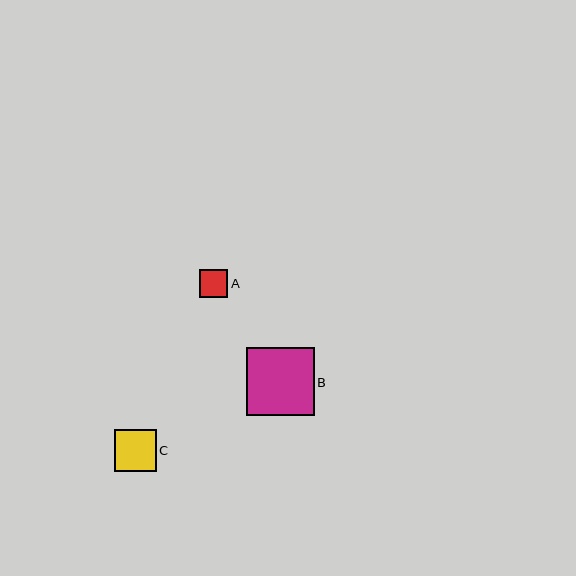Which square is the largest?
Square B is the largest with a size of approximately 68 pixels.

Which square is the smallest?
Square A is the smallest with a size of approximately 29 pixels.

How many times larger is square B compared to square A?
Square B is approximately 2.4 times the size of square A.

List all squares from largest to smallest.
From largest to smallest: B, C, A.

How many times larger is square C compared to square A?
Square C is approximately 1.4 times the size of square A.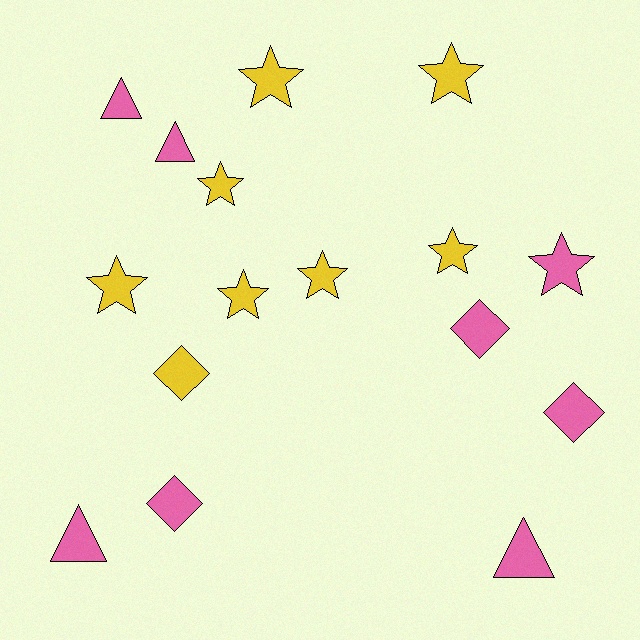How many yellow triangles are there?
There are no yellow triangles.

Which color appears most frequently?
Pink, with 8 objects.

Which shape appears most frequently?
Star, with 8 objects.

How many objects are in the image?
There are 16 objects.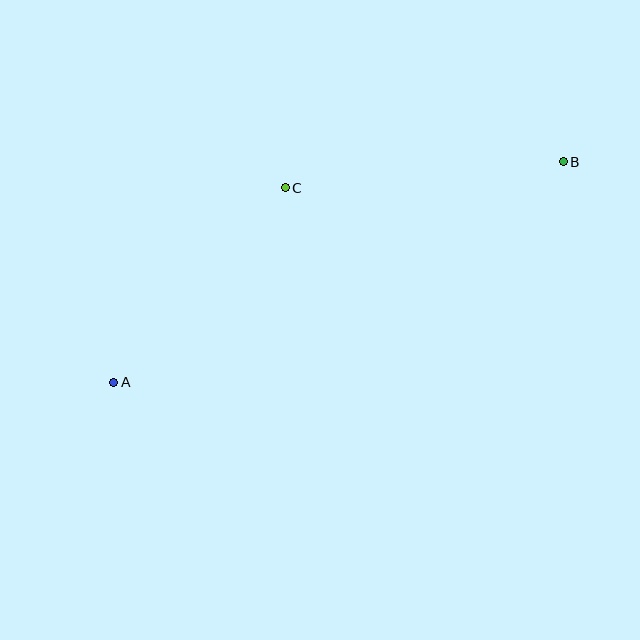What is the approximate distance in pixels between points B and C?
The distance between B and C is approximately 279 pixels.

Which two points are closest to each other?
Points A and C are closest to each other.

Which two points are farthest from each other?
Points A and B are farthest from each other.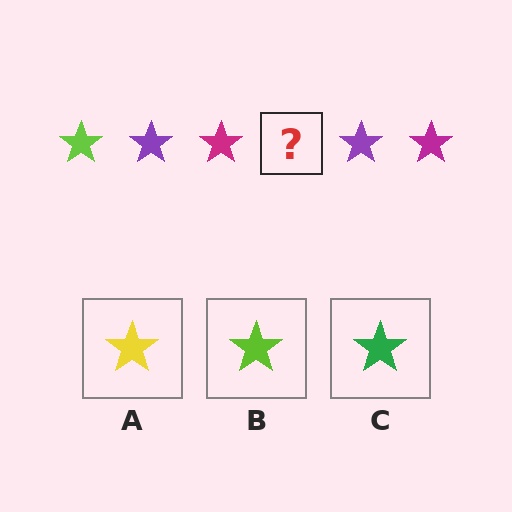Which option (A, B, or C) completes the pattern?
B.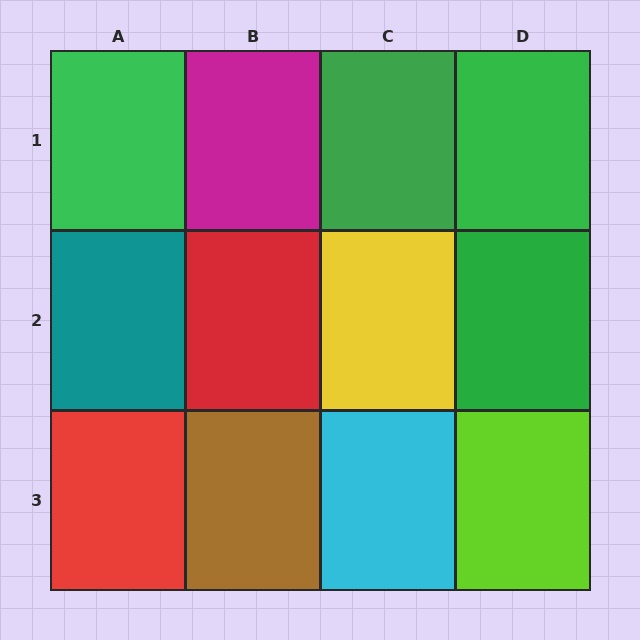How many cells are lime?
1 cell is lime.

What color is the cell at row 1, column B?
Magenta.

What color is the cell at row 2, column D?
Green.